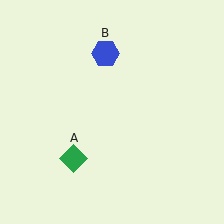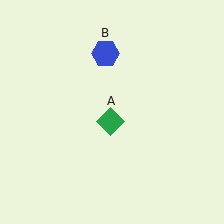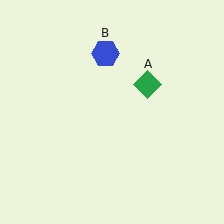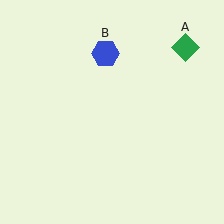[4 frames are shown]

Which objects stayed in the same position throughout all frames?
Blue hexagon (object B) remained stationary.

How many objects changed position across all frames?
1 object changed position: green diamond (object A).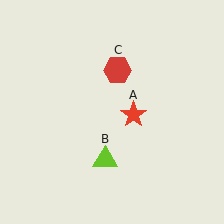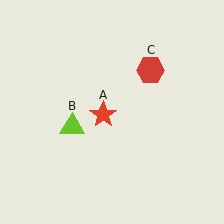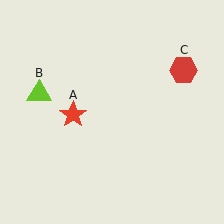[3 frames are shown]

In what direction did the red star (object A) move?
The red star (object A) moved left.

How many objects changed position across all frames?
3 objects changed position: red star (object A), lime triangle (object B), red hexagon (object C).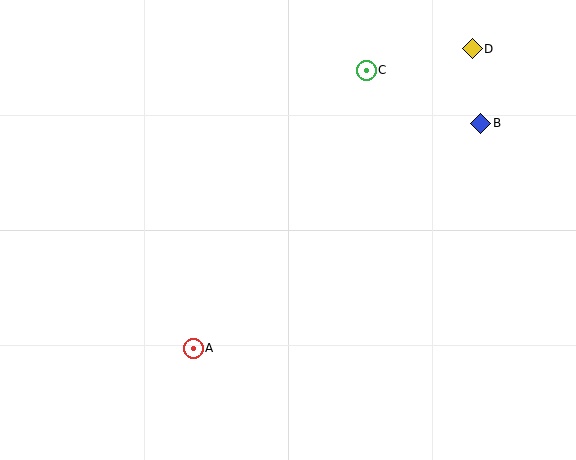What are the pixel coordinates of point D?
Point D is at (472, 49).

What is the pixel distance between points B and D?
The distance between B and D is 75 pixels.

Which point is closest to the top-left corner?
Point C is closest to the top-left corner.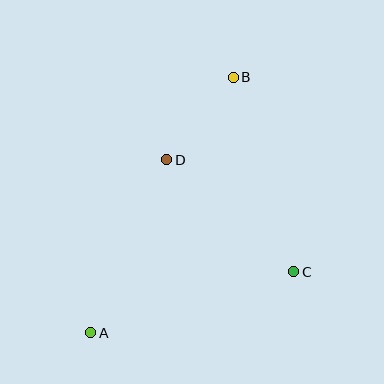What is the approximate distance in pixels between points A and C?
The distance between A and C is approximately 212 pixels.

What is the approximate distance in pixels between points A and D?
The distance between A and D is approximately 189 pixels.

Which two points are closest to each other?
Points B and D are closest to each other.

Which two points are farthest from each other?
Points A and B are farthest from each other.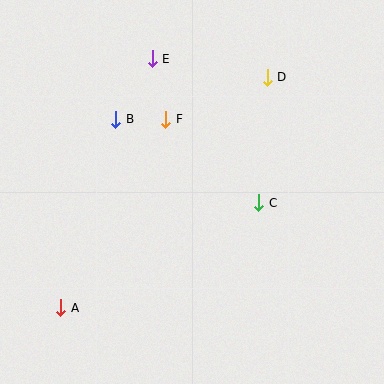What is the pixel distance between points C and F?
The distance between C and F is 125 pixels.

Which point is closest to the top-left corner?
Point E is closest to the top-left corner.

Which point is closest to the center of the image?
Point C at (259, 203) is closest to the center.